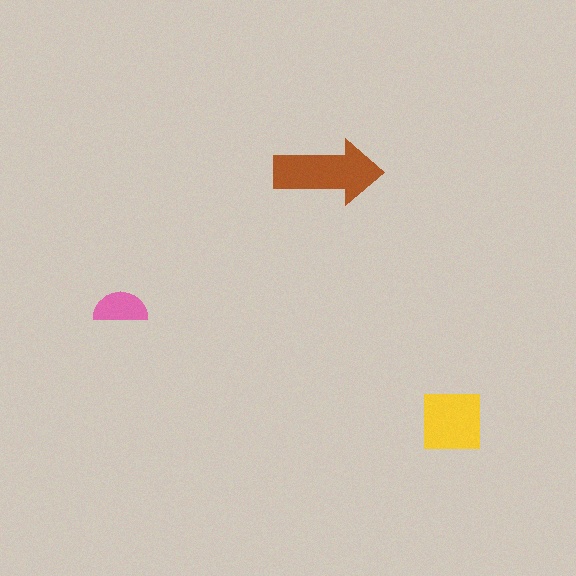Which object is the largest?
The brown arrow.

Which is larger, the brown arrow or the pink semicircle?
The brown arrow.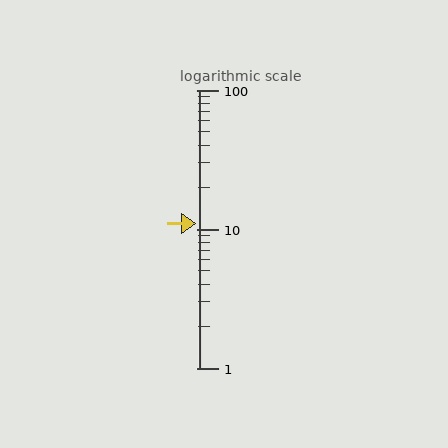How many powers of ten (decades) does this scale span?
The scale spans 2 decades, from 1 to 100.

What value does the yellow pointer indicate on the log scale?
The pointer indicates approximately 11.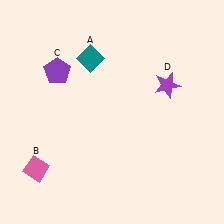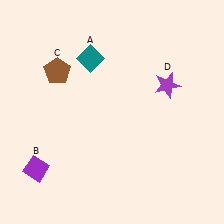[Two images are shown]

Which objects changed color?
B changed from pink to purple. C changed from purple to brown.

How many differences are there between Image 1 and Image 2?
There are 2 differences between the two images.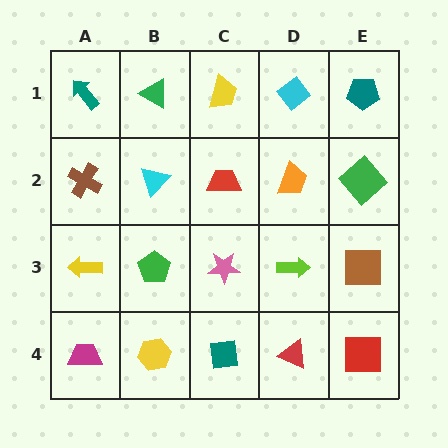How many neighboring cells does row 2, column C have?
4.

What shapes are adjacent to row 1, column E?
A green diamond (row 2, column E), a cyan diamond (row 1, column D).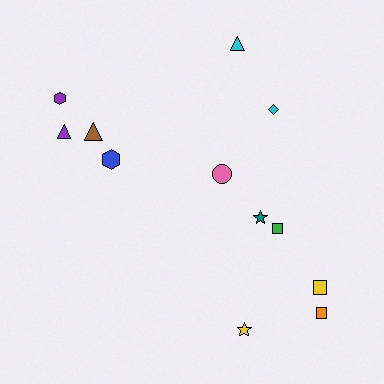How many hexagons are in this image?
There are 2 hexagons.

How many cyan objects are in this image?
There are 2 cyan objects.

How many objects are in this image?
There are 12 objects.